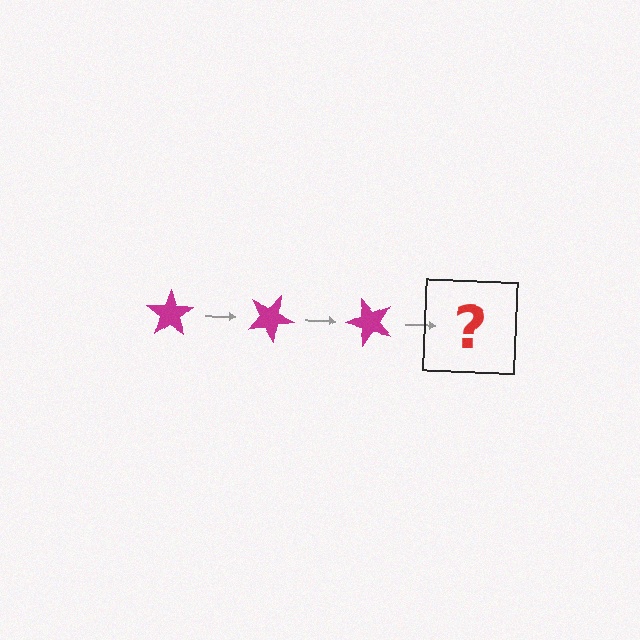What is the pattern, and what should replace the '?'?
The pattern is that the star rotates 25 degrees each step. The '?' should be a magenta star rotated 75 degrees.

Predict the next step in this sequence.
The next step is a magenta star rotated 75 degrees.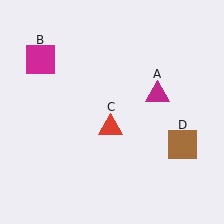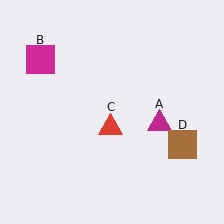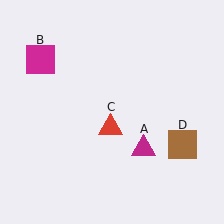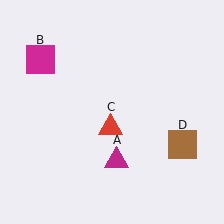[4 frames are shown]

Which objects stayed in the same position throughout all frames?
Magenta square (object B) and red triangle (object C) and brown square (object D) remained stationary.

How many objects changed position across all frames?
1 object changed position: magenta triangle (object A).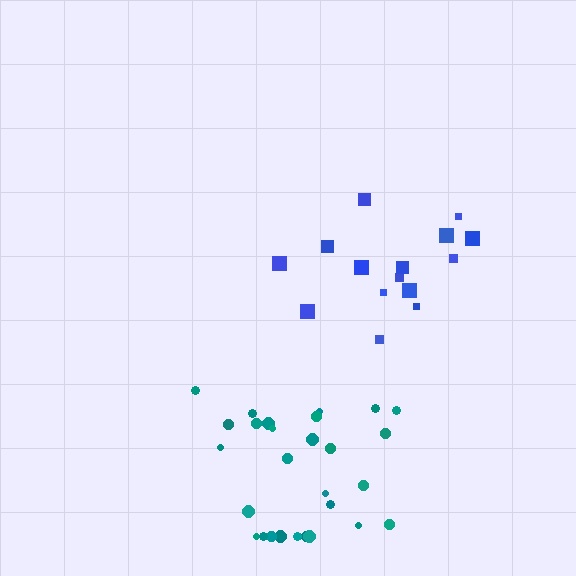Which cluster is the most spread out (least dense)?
Blue.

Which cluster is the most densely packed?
Teal.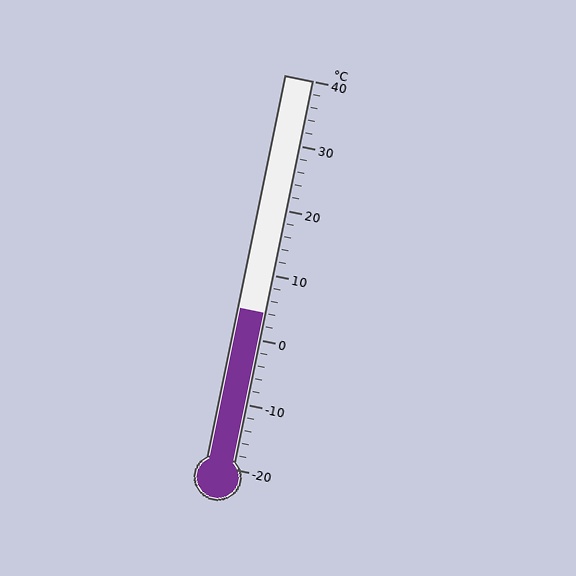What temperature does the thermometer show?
The thermometer shows approximately 4°C.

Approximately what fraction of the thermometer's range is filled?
The thermometer is filled to approximately 40% of its range.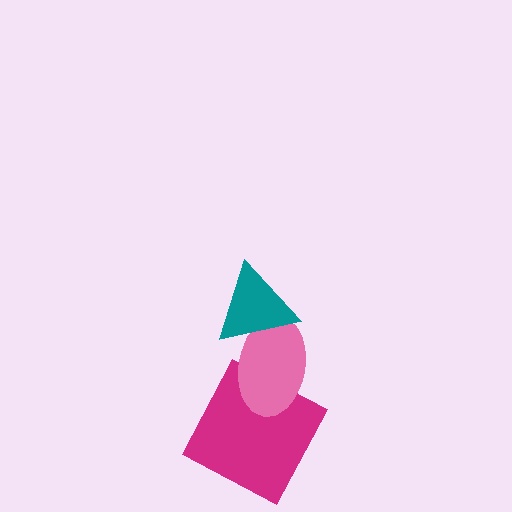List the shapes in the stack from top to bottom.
From top to bottom: the teal triangle, the pink ellipse, the magenta square.